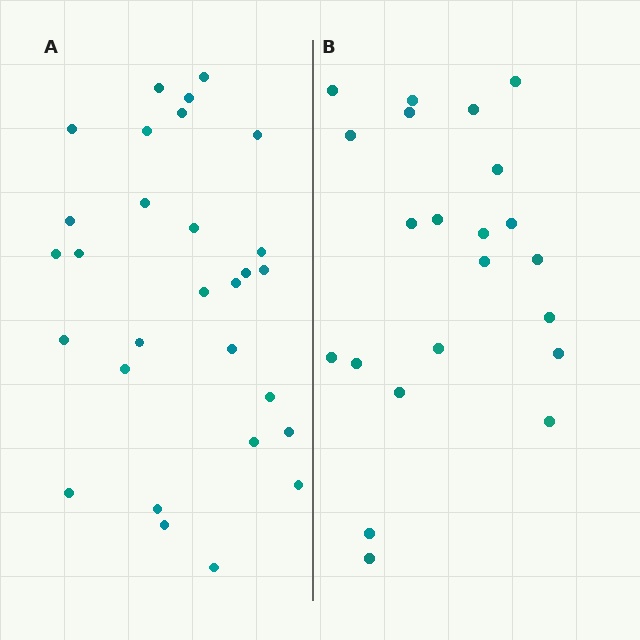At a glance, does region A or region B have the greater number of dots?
Region A (the left region) has more dots.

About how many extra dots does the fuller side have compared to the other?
Region A has roughly 8 or so more dots than region B.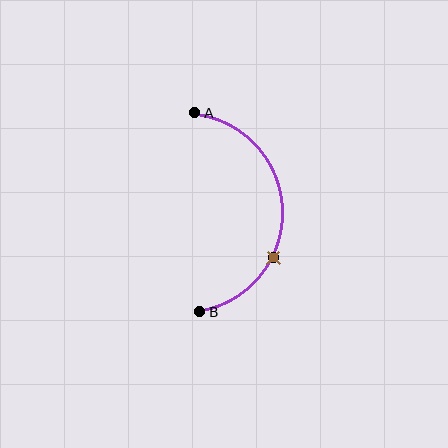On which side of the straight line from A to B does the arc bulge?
The arc bulges to the right of the straight line connecting A and B.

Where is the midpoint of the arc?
The arc midpoint is the point on the curve farthest from the straight line joining A and B. It sits to the right of that line.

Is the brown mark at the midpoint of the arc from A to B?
No. The brown mark lies on the arc but is closer to endpoint B. The arc midpoint would be at the point on the curve equidistant along the arc from both A and B.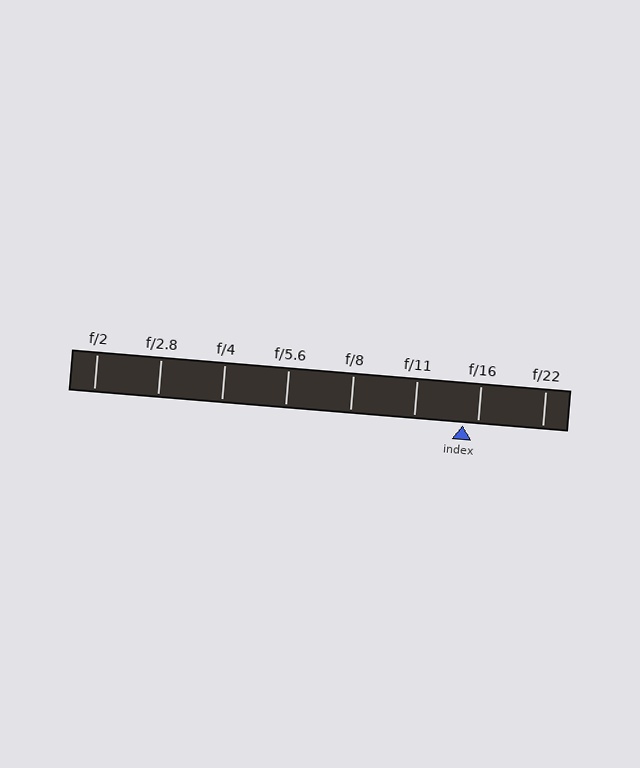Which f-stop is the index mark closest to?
The index mark is closest to f/16.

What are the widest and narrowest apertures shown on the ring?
The widest aperture shown is f/2 and the narrowest is f/22.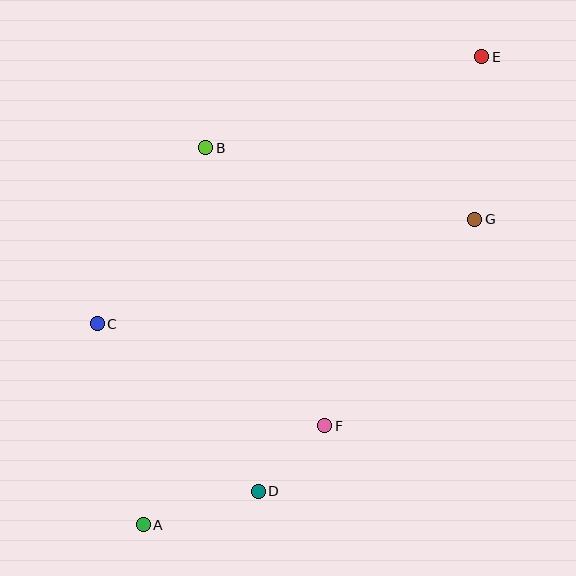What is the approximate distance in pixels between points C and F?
The distance between C and F is approximately 249 pixels.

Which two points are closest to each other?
Points D and F are closest to each other.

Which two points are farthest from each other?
Points A and E are farthest from each other.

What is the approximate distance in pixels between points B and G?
The distance between B and G is approximately 279 pixels.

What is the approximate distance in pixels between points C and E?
The distance between C and E is approximately 468 pixels.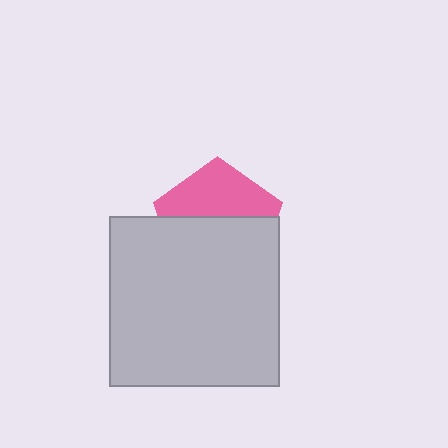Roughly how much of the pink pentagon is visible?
A small part of it is visible (roughly 42%).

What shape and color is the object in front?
The object in front is a light gray square.